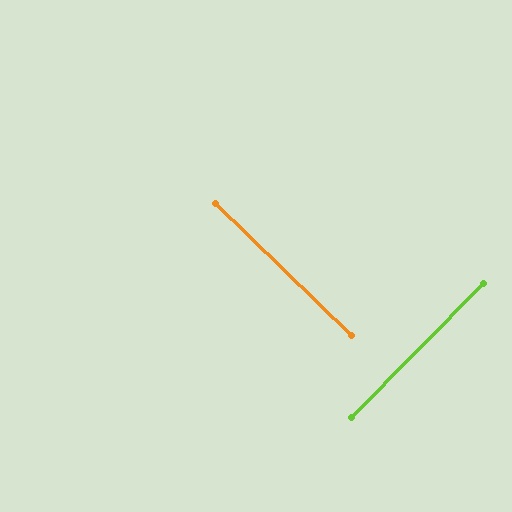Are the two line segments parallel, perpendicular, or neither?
Perpendicular — they meet at approximately 90°.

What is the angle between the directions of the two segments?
Approximately 90 degrees.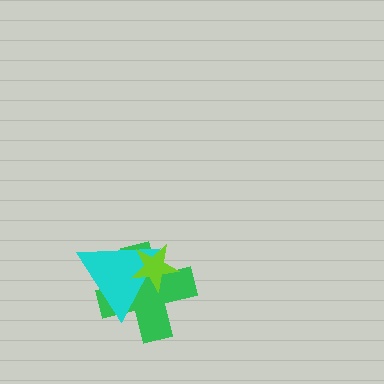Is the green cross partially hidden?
Yes, it is partially covered by another shape.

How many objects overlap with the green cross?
2 objects overlap with the green cross.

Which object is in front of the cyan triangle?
The lime star is in front of the cyan triangle.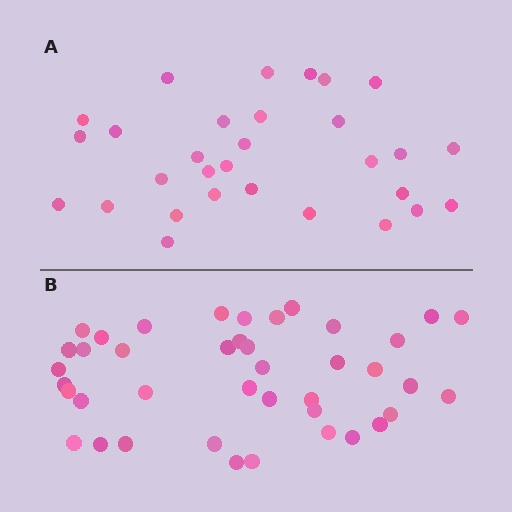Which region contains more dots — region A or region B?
Region B (the bottom region) has more dots.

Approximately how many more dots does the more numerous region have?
Region B has roughly 12 or so more dots than region A.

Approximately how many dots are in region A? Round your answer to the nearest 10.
About 30 dots.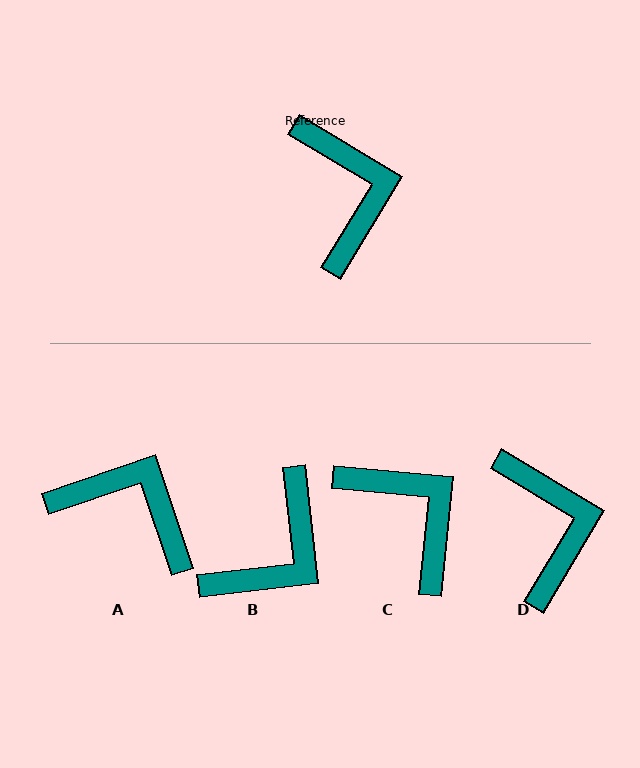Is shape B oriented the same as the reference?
No, it is off by about 53 degrees.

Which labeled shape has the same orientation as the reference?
D.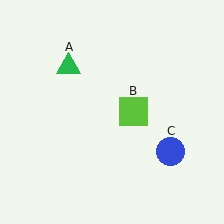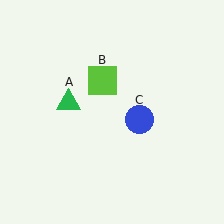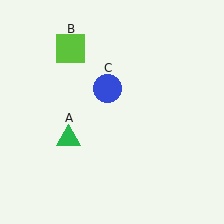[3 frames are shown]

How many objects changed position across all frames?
3 objects changed position: green triangle (object A), lime square (object B), blue circle (object C).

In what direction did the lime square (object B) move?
The lime square (object B) moved up and to the left.